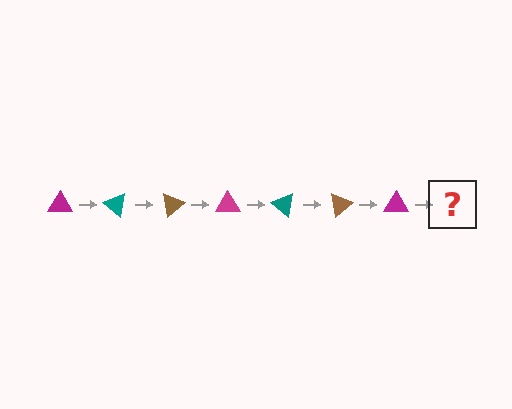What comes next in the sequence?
The next element should be a teal triangle, rotated 280 degrees from the start.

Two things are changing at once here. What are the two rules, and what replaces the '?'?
The two rules are that it rotates 40 degrees each step and the color cycles through magenta, teal, and brown. The '?' should be a teal triangle, rotated 280 degrees from the start.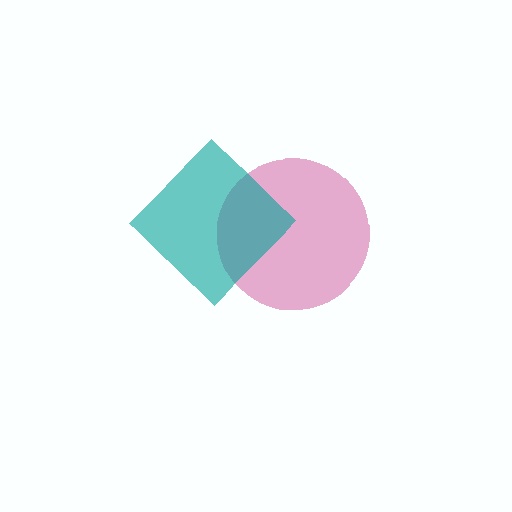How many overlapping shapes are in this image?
There are 2 overlapping shapes in the image.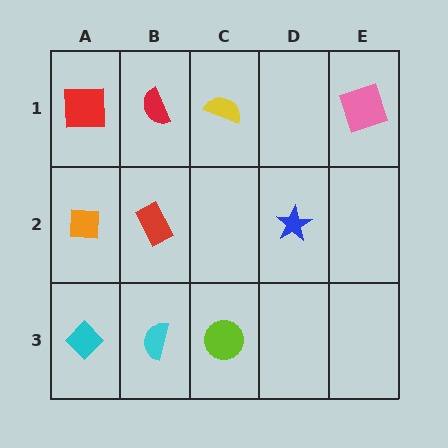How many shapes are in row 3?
3 shapes.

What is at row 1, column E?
A pink square.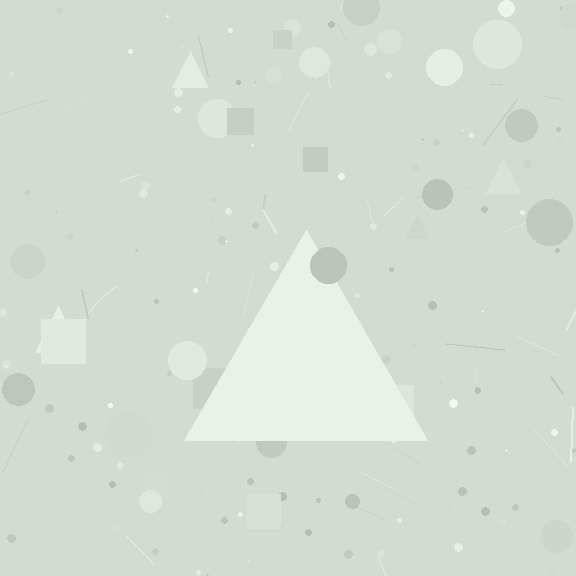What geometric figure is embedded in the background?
A triangle is embedded in the background.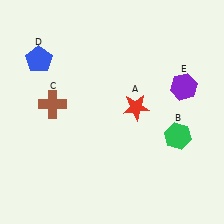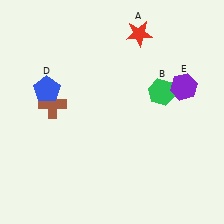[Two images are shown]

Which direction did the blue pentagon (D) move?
The blue pentagon (D) moved down.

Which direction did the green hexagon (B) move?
The green hexagon (B) moved up.